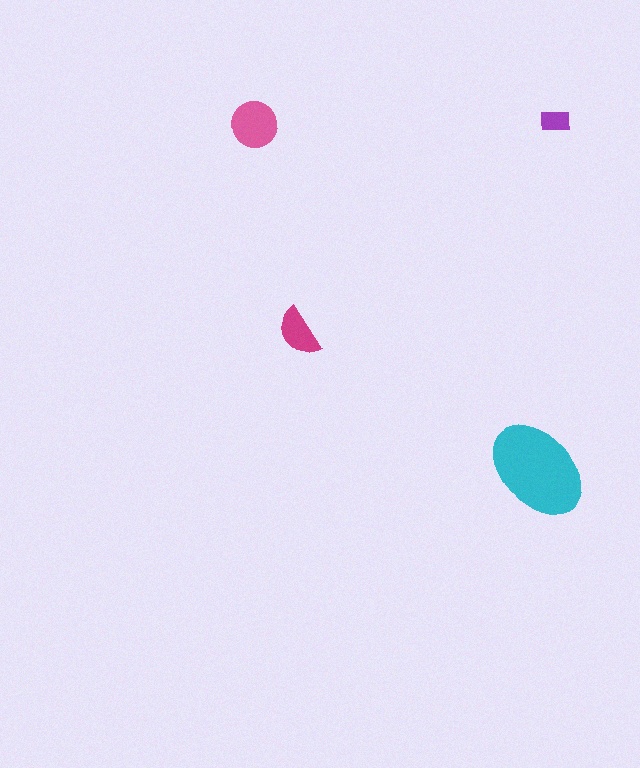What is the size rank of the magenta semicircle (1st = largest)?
3rd.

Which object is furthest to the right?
The purple rectangle is rightmost.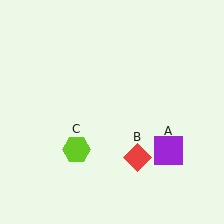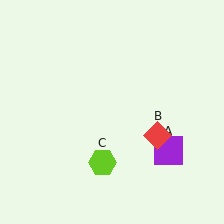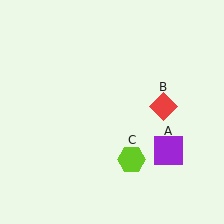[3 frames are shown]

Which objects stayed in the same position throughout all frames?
Purple square (object A) remained stationary.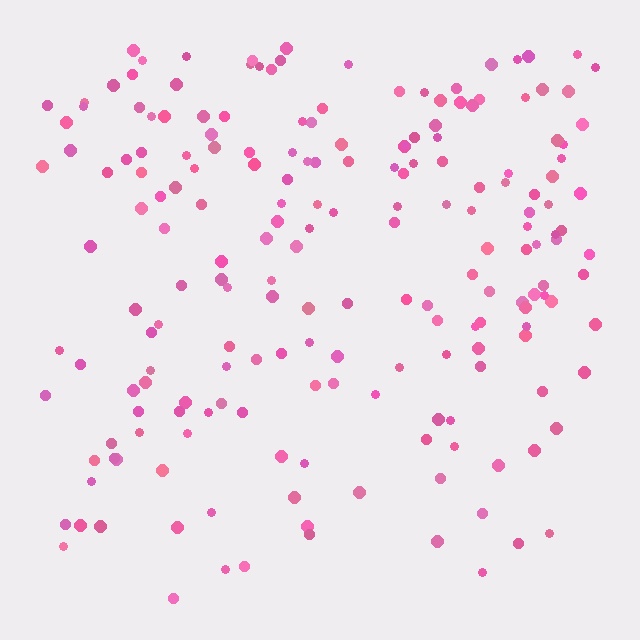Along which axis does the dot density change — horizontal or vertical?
Vertical.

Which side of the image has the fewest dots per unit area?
The bottom.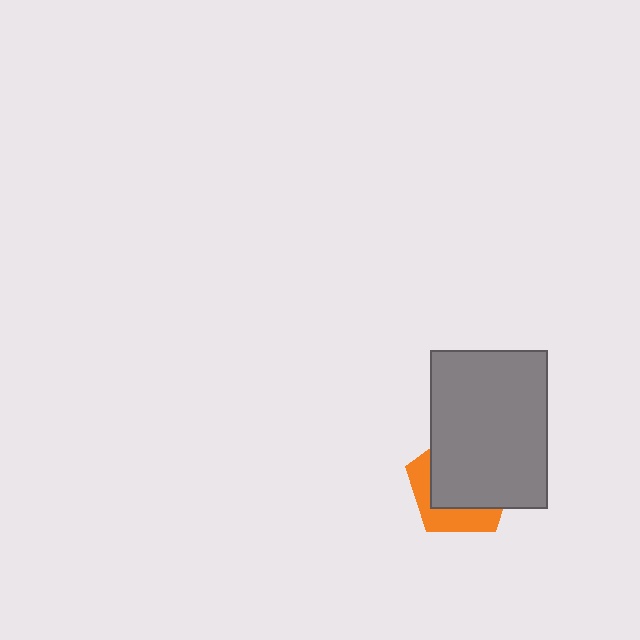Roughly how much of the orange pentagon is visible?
A small part of it is visible (roughly 32%).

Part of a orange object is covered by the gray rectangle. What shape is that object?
It is a pentagon.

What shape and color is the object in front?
The object in front is a gray rectangle.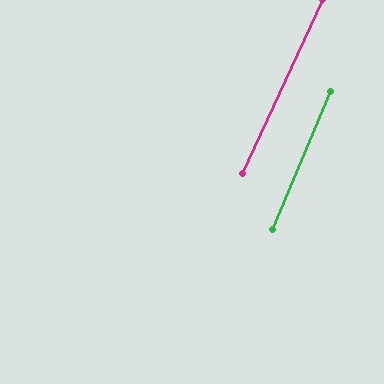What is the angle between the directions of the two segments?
Approximately 2 degrees.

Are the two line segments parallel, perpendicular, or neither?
Parallel — their directions differ by only 1.9°.